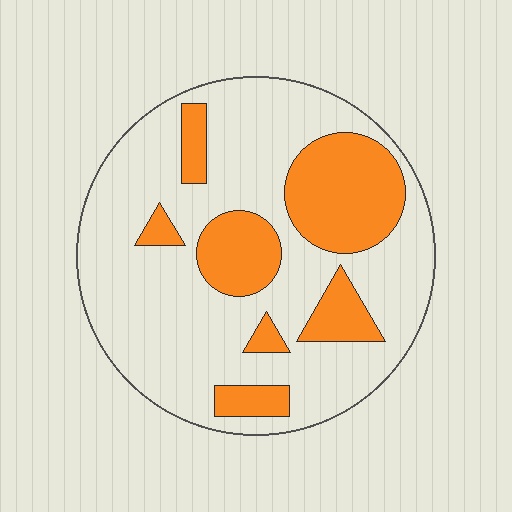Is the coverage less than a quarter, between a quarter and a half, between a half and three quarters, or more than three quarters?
Between a quarter and a half.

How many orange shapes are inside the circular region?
7.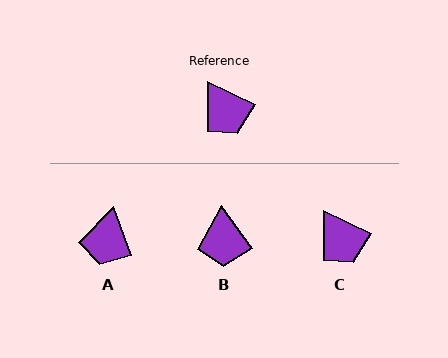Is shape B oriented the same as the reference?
No, it is off by about 28 degrees.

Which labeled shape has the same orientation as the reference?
C.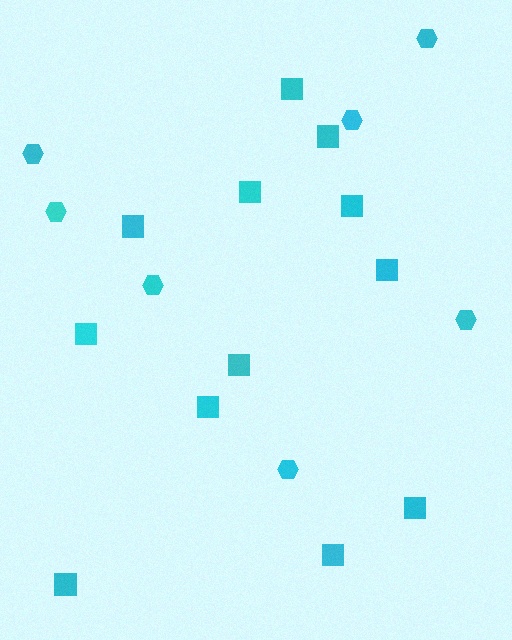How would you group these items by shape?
There are 2 groups: one group of hexagons (7) and one group of squares (12).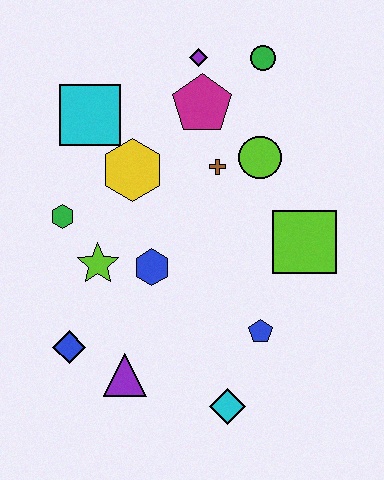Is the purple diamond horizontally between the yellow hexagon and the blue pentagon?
Yes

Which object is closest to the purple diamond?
The magenta pentagon is closest to the purple diamond.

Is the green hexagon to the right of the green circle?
No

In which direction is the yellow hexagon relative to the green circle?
The yellow hexagon is to the left of the green circle.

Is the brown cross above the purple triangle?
Yes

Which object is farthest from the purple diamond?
The cyan diamond is farthest from the purple diamond.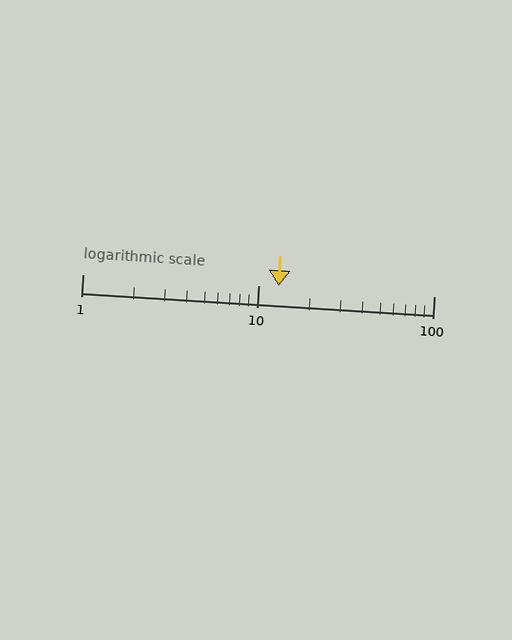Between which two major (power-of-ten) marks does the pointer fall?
The pointer is between 10 and 100.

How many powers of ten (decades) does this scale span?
The scale spans 2 decades, from 1 to 100.